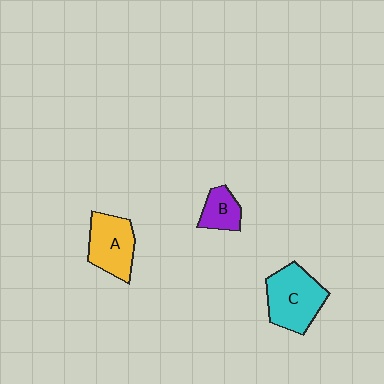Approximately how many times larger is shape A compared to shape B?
Approximately 1.7 times.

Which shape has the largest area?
Shape C (cyan).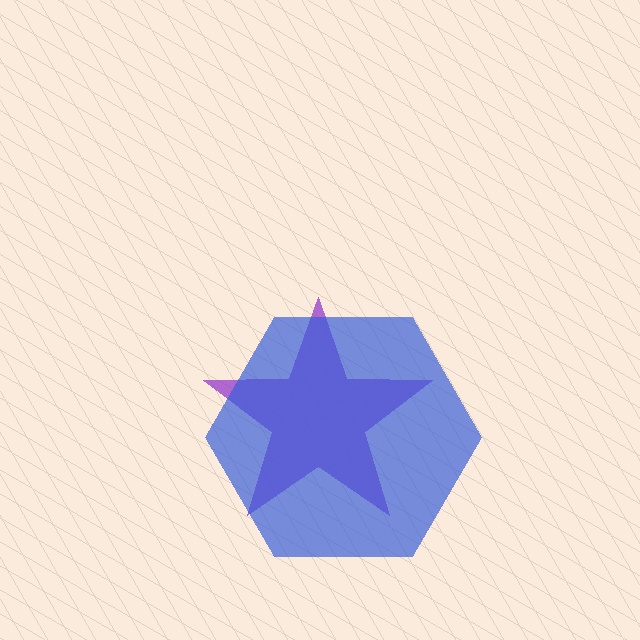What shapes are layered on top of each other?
The layered shapes are: a purple star, a blue hexagon.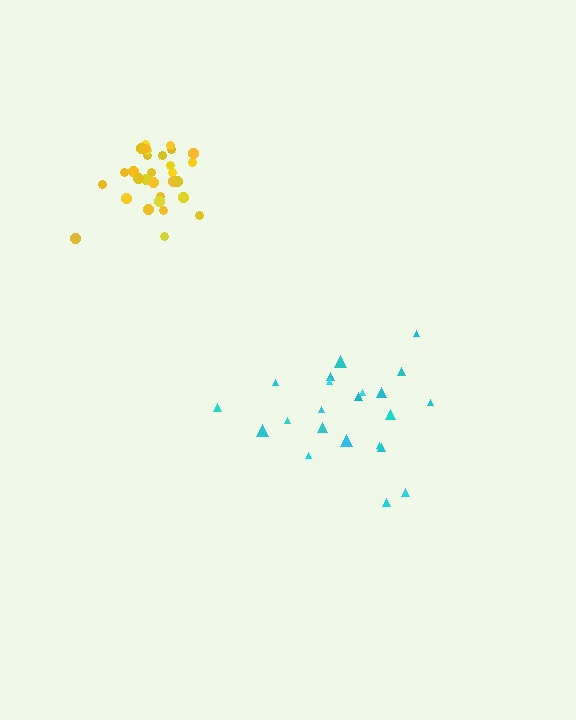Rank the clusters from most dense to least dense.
yellow, cyan.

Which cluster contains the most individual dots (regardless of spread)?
Yellow (31).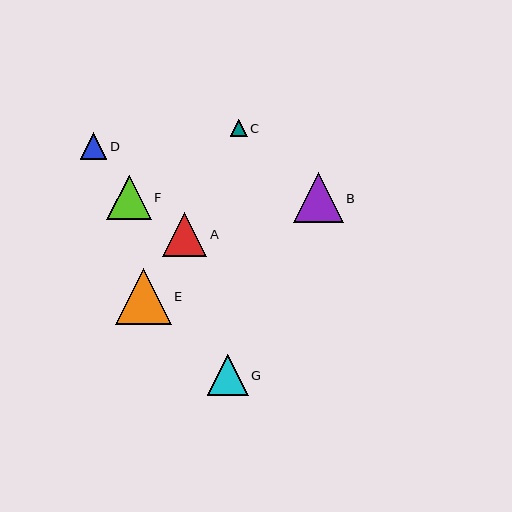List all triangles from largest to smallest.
From largest to smallest: E, B, F, A, G, D, C.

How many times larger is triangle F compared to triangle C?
Triangle F is approximately 2.6 times the size of triangle C.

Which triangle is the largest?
Triangle E is the largest with a size of approximately 56 pixels.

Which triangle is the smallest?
Triangle C is the smallest with a size of approximately 17 pixels.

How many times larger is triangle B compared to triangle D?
Triangle B is approximately 1.9 times the size of triangle D.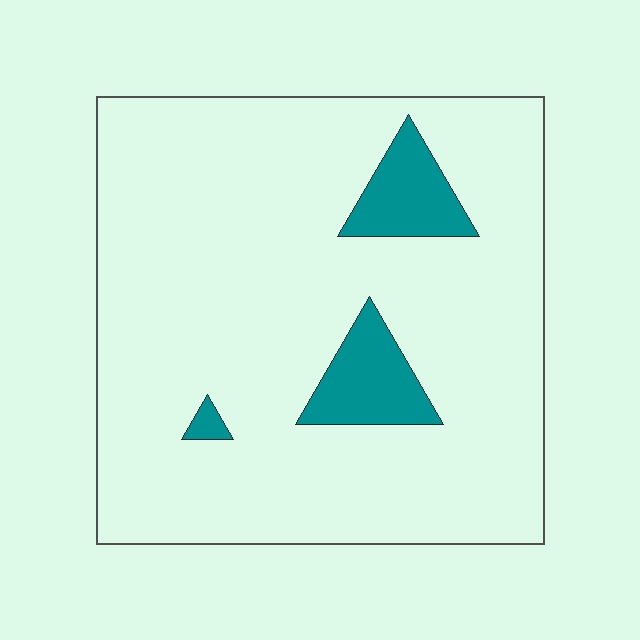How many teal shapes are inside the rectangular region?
3.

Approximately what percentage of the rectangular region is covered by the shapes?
Approximately 10%.